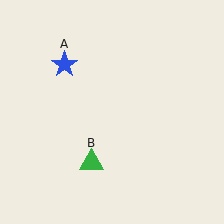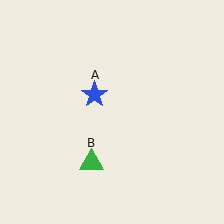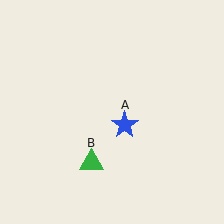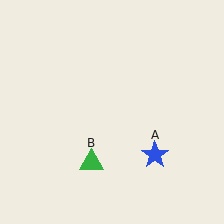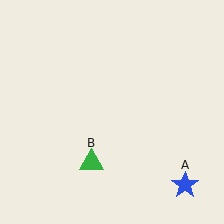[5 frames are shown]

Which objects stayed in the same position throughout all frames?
Green triangle (object B) remained stationary.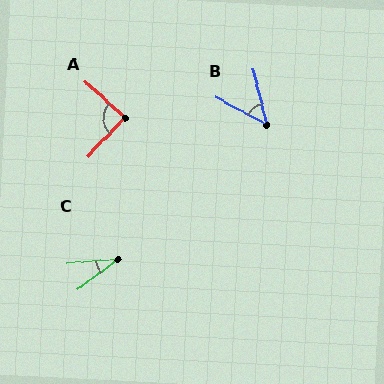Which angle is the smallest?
C, at approximately 32 degrees.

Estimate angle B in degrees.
Approximately 48 degrees.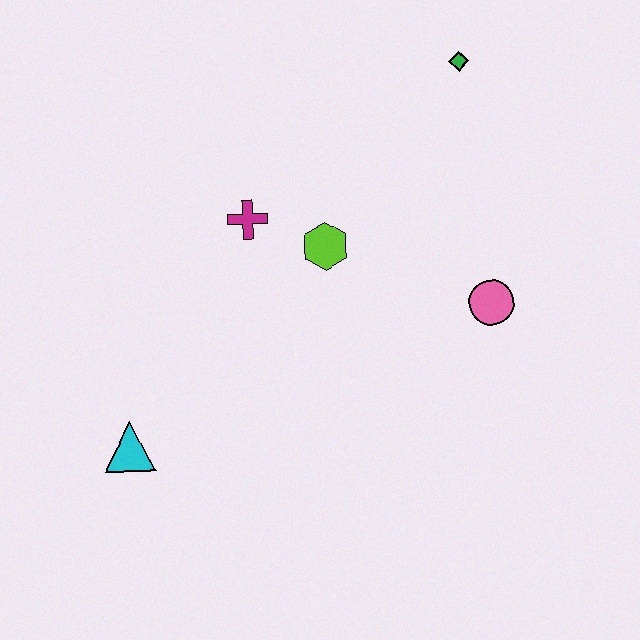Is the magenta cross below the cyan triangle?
No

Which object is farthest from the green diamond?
The cyan triangle is farthest from the green diamond.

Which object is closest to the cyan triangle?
The magenta cross is closest to the cyan triangle.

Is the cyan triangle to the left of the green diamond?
Yes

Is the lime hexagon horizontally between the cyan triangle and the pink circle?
Yes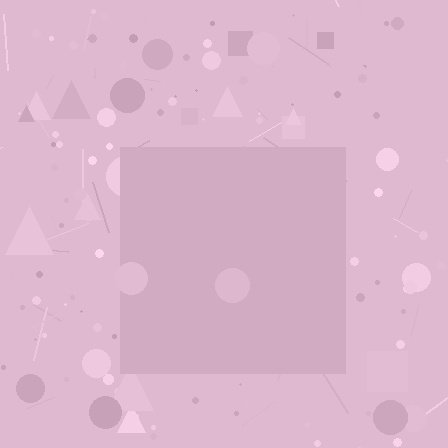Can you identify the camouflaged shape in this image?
The camouflaged shape is a square.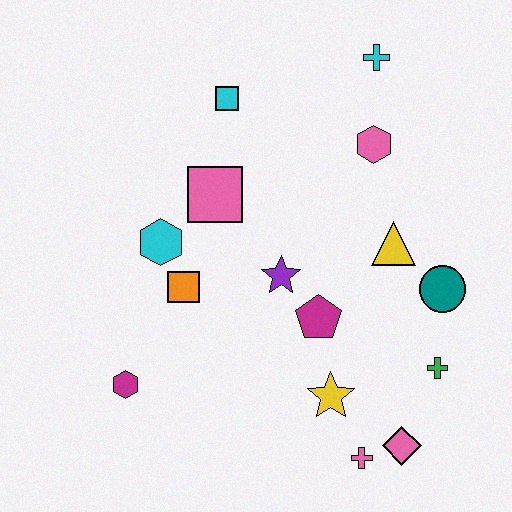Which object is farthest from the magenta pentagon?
The cyan cross is farthest from the magenta pentagon.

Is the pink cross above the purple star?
No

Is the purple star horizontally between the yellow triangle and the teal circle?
No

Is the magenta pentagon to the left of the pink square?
No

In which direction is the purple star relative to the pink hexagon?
The purple star is below the pink hexagon.